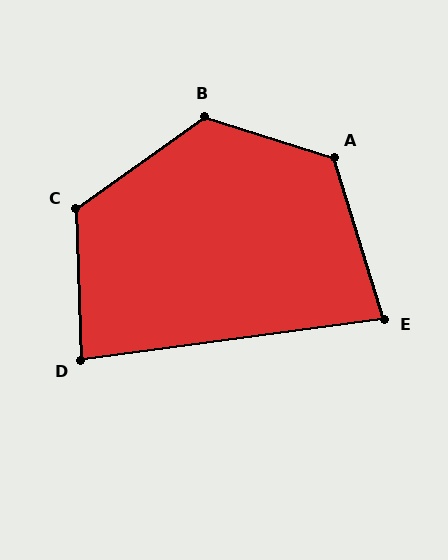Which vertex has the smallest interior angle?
E, at approximately 81 degrees.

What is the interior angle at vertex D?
Approximately 84 degrees (acute).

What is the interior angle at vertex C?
Approximately 124 degrees (obtuse).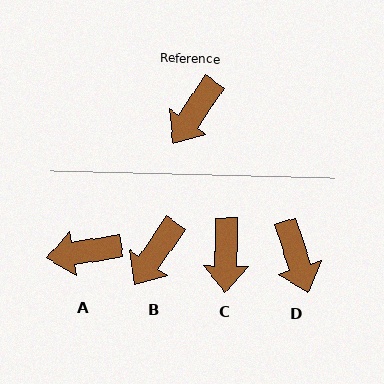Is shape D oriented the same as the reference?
No, it is off by about 52 degrees.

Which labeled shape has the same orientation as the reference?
B.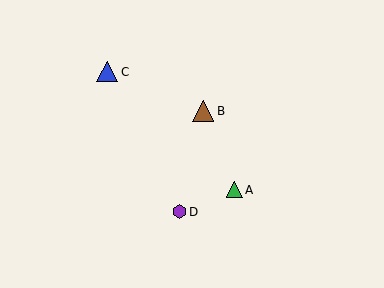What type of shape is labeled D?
Shape D is a purple hexagon.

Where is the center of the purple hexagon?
The center of the purple hexagon is at (180, 212).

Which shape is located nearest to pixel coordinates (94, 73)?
The blue triangle (labeled C) at (107, 72) is nearest to that location.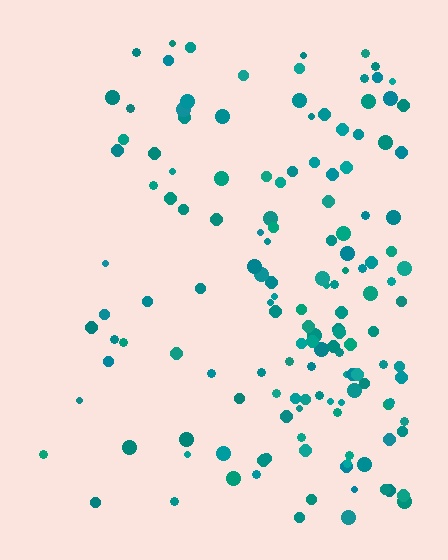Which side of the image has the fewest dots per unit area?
The left.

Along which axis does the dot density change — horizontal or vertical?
Horizontal.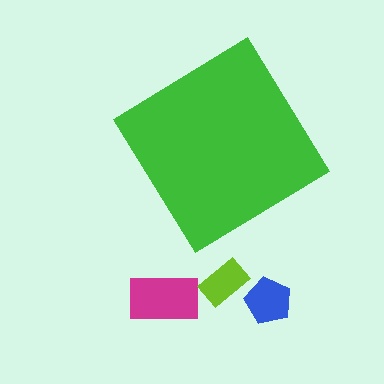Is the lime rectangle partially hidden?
No, the lime rectangle is fully visible.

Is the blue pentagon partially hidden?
No, the blue pentagon is fully visible.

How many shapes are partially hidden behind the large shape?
0 shapes are partially hidden.